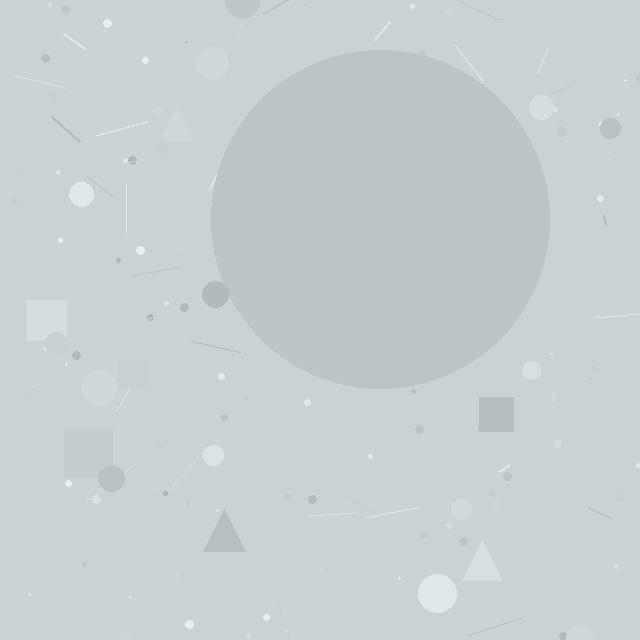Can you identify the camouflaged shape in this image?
The camouflaged shape is a circle.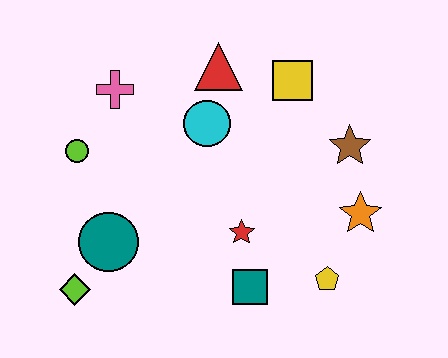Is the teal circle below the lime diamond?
No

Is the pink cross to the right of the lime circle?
Yes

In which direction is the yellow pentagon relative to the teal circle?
The yellow pentagon is to the right of the teal circle.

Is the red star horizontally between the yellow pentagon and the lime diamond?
Yes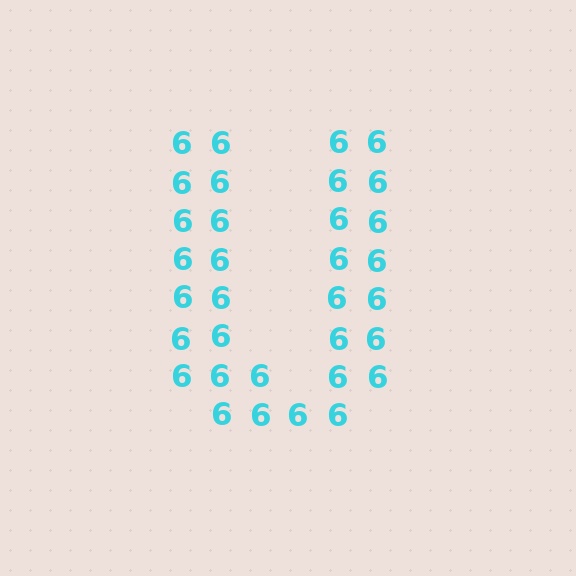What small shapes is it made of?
It is made of small digit 6's.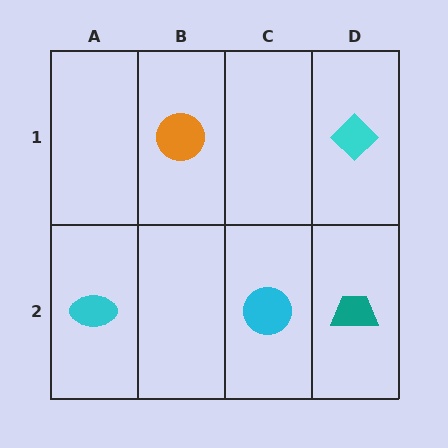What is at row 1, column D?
A cyan diamond.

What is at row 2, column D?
A teal trapezoid.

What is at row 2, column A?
A cyan ellipse.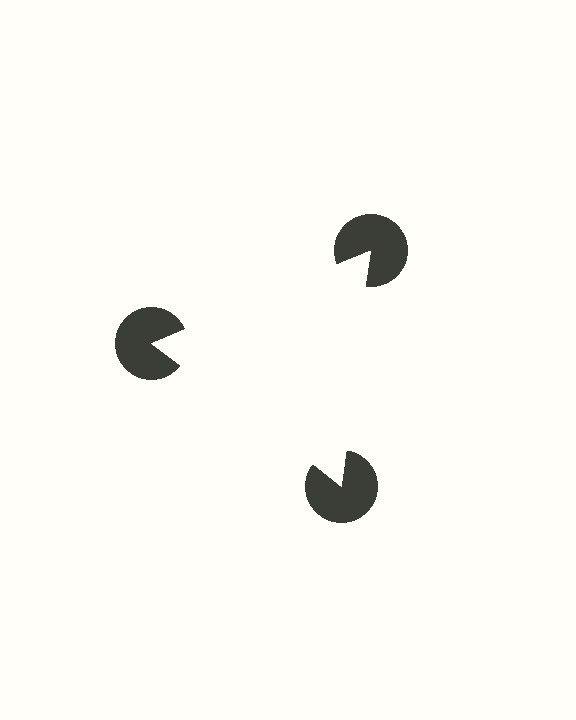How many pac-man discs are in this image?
There are 3 — one at each vertex of the illusory triangle.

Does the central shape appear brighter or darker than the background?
It typically appears slightly brighter than the background, even though no actual brightness change is drawn.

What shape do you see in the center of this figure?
An illusory triangle — its edges are inferred from the aligned wedge cuts in the pac-man discs, not physically drawn.